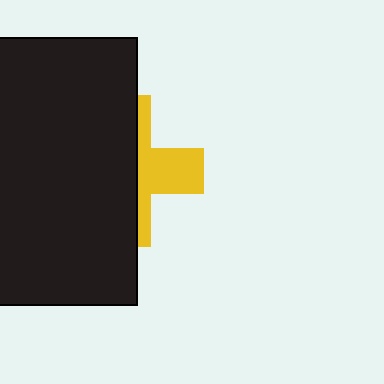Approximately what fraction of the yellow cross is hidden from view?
Roughly 63% of the yellow cross is hidden behind the black rectangle.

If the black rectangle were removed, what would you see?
You would see the complete yellow cross.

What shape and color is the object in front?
The object in front is a black rectangle.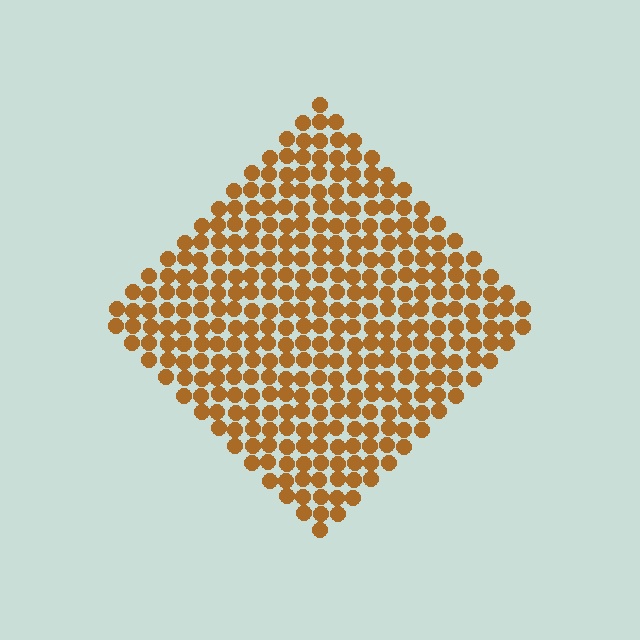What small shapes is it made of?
It is made of small circles.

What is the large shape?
The large shape is a diamond.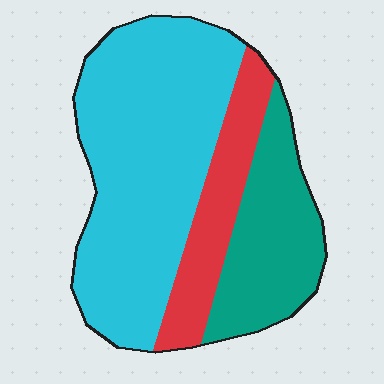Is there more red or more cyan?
Cyan.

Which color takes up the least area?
Red, at roughly 20%.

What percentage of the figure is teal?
Teal takes up about one quarter (1/4) of the figure.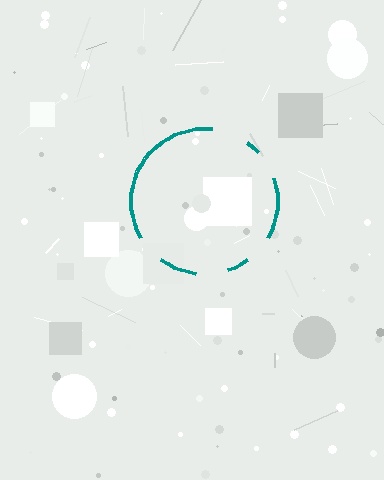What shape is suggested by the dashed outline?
The dashed outline suggests a circle.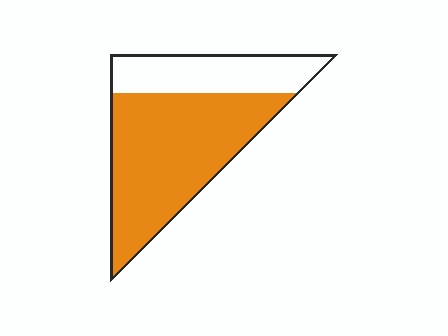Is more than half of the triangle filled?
Yes.